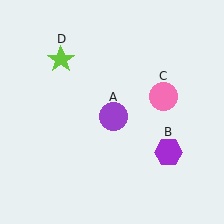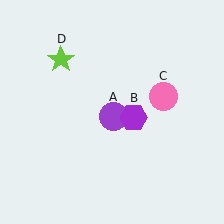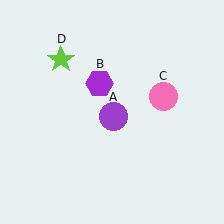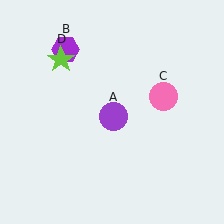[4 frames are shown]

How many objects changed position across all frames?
1 object changed position: purple hexagon (object B).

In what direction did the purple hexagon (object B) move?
The purple hexagon (object B) moved up and to the left.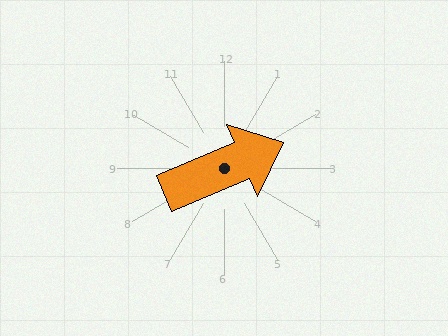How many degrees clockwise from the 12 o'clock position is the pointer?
Approximately 67 degrees.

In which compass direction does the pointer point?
Northeast.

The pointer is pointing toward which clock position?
Roughly 2 o'clock.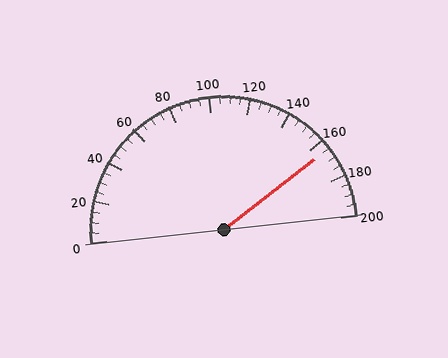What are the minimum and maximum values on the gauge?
The gauge ranges from 0 to 200.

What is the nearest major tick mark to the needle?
The nearest major tick mark is 160.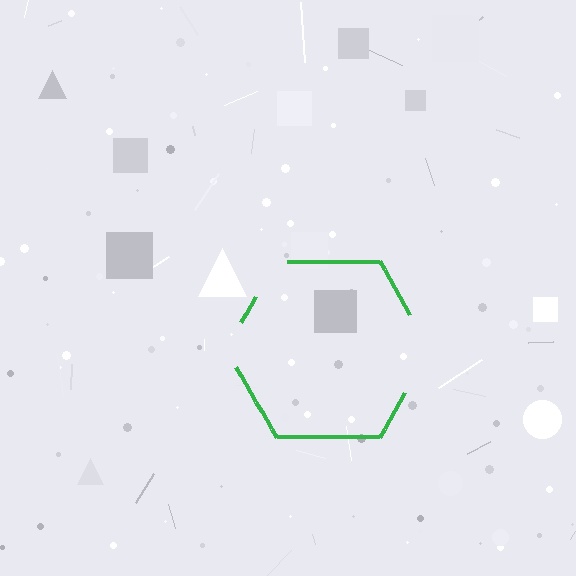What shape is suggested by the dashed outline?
The dashed outline suggests a hexagon.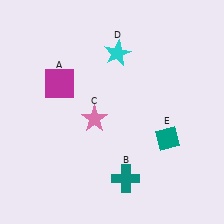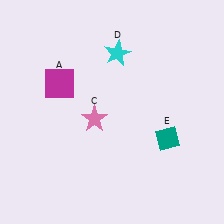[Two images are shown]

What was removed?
The teal cross (B) was removed in Image 2.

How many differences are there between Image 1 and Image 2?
There is 1 difference between the two images.